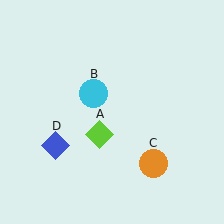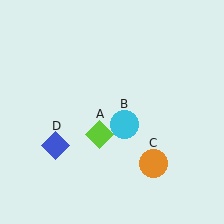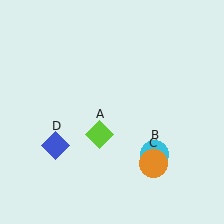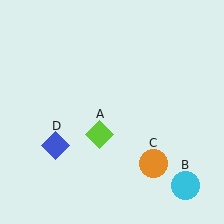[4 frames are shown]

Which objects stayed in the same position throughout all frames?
Lime diamond (object A) and orange circle (object C) and blue diamond (object D) remained stationary.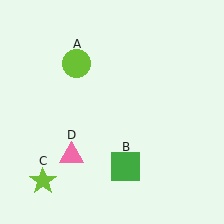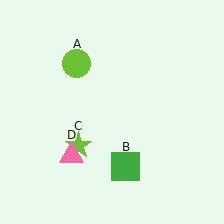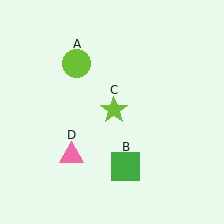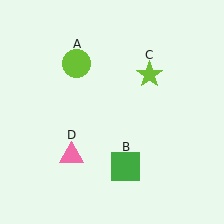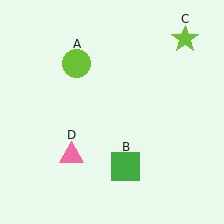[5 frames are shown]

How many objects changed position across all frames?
1 object changed position: lime star (object C).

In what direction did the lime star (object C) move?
The lime star (object C) moved up and to the right.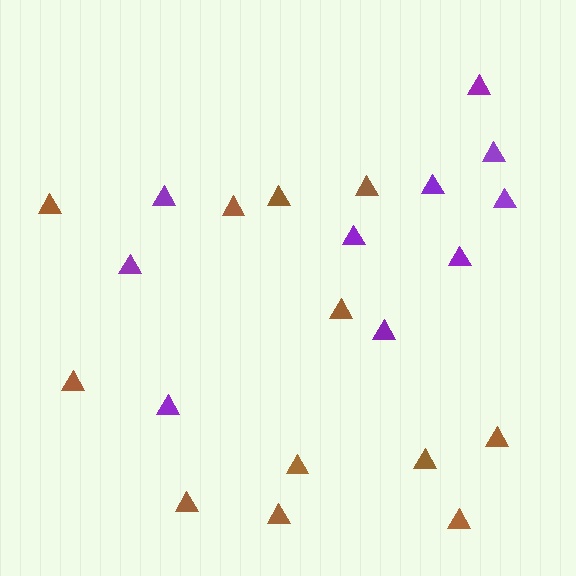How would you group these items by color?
There are 2 groups: one group of brown triangles (12) and one group of purple triangles (10).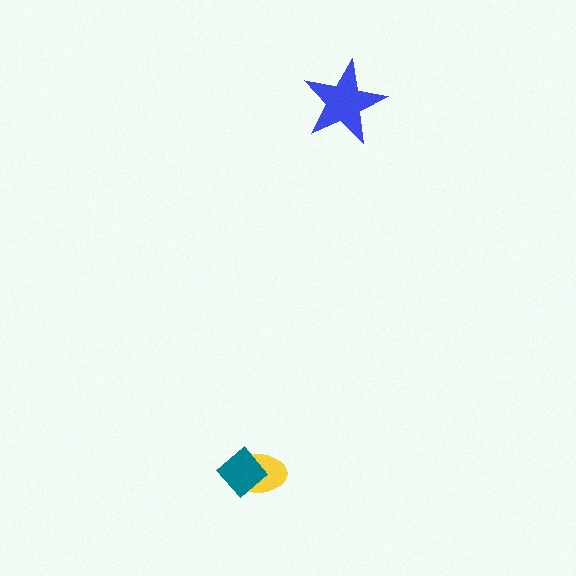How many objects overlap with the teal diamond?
1 object overlaps with the teal diamond.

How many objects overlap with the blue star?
0 objects overlap with the blue star.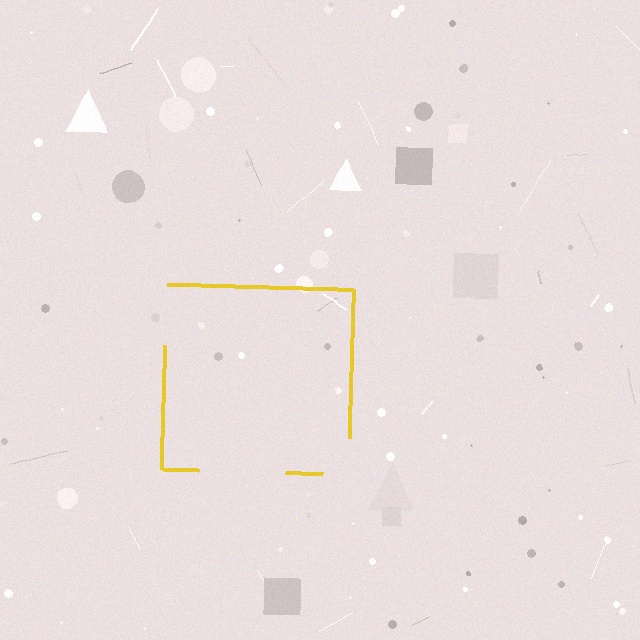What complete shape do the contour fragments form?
The contour fragments form a square.